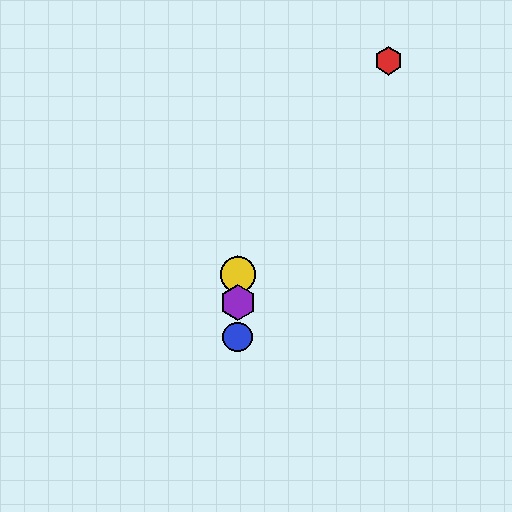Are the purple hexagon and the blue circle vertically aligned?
Yes, both are at x≈238.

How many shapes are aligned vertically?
4 shapes (the blue circle, the green hexagon, the yellow circle, the purple hexagon) are aligned vertically.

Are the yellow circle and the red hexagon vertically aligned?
No, the yellow circle is at x≈238 and the red hexagon is at x≈389.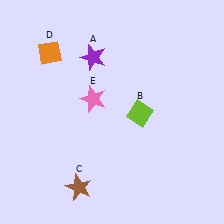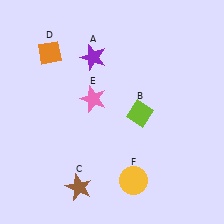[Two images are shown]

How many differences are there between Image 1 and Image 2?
There is 1 difference between the two images.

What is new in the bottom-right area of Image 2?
A yellow circle (F) was added in the bottom-right area of Image 2.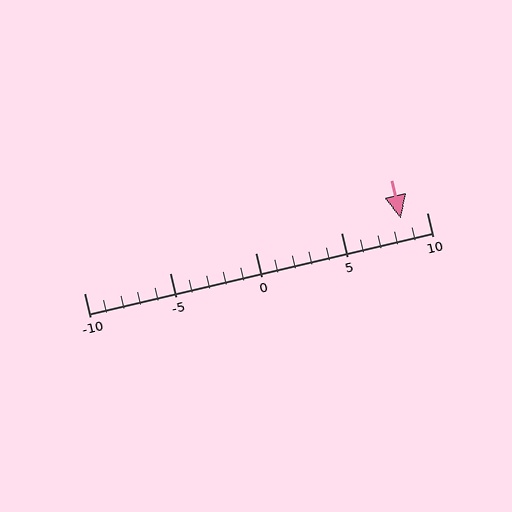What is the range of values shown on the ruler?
The ruler shows values from -10 to 10.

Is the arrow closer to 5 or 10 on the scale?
The arrow is closer to 10.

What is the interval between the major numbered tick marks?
The major tick marks are spaced 5 units apart.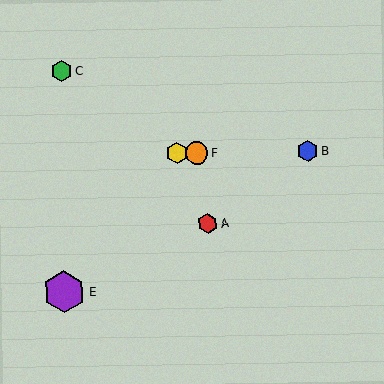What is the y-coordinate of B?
Object B is at y≈151.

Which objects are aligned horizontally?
Objects B, D, F are aligned horizontally.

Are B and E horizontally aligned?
No, B is at y≈151 and E is at y≈292.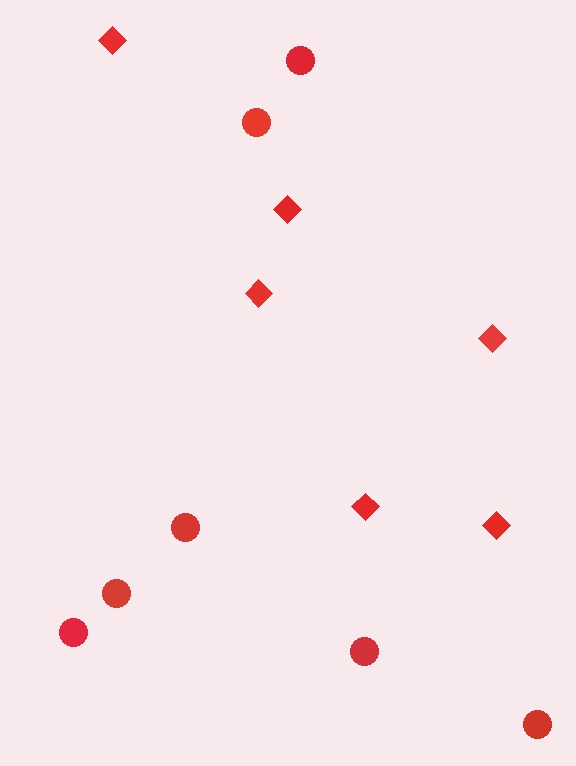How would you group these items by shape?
There are 2 groups: one group of diamonds (6) and one group of circles (7).